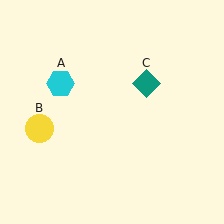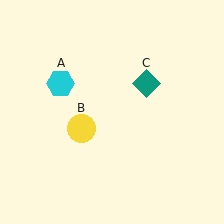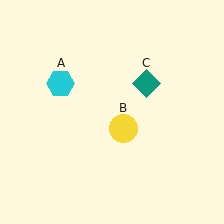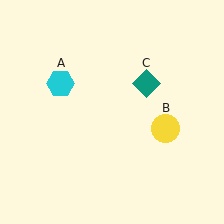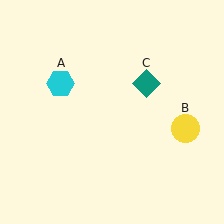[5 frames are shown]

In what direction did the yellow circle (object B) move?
The yellow circle (object B) moved right.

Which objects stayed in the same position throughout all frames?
Cyan hexagon (object A) and teal diamond (object C) remained stationary.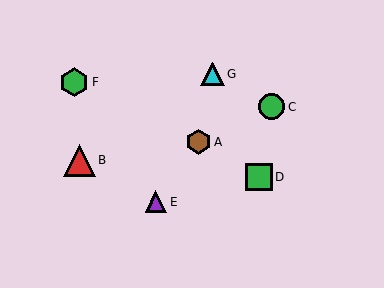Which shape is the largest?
The red triangle (labeled B) is the largest.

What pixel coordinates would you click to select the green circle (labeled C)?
Click at (272, 107) to select the green circle C.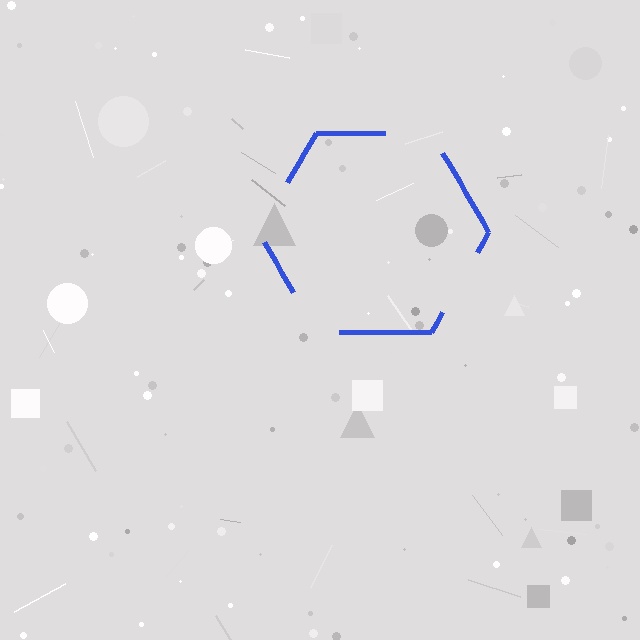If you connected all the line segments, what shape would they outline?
They would outline a hexagon.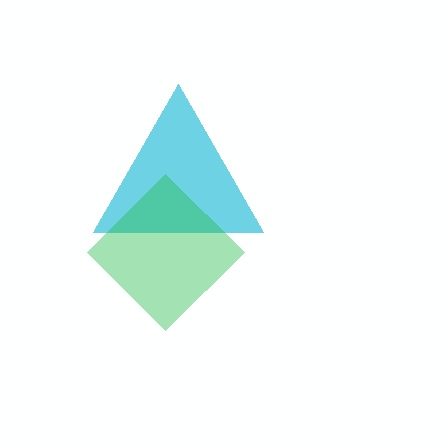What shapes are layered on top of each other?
The layered shapes are: a cyan triangle, a green diamond.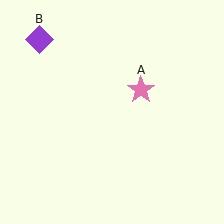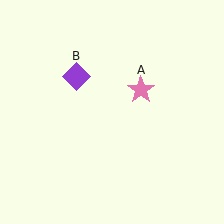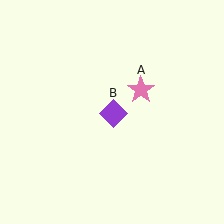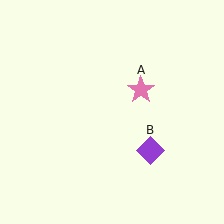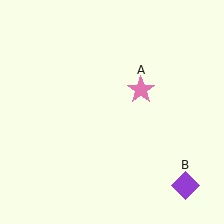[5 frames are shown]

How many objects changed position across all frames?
1 object changed position: purple diamond (object B).